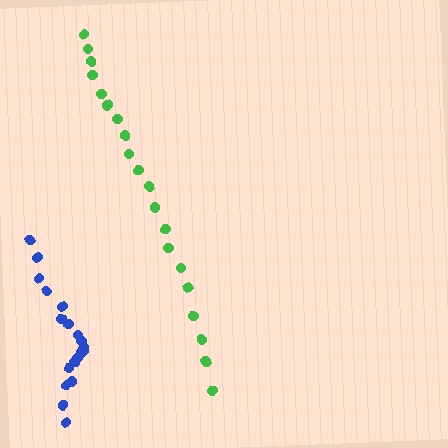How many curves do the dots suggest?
There are 2 distinct paths.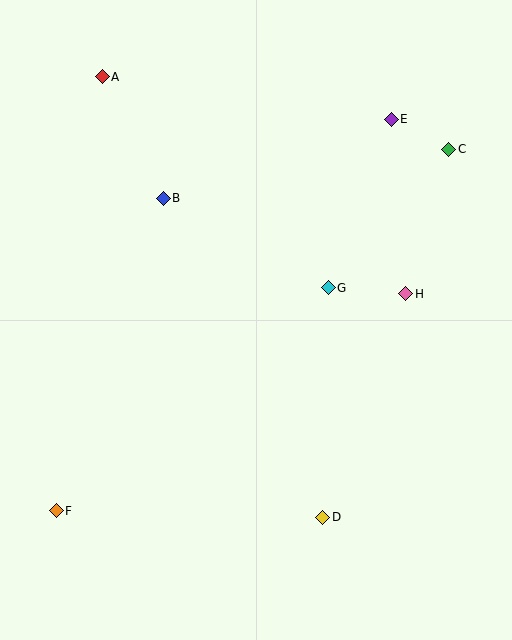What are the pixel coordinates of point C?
Point C is at (449, 149).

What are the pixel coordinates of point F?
Point F is at (56, 511).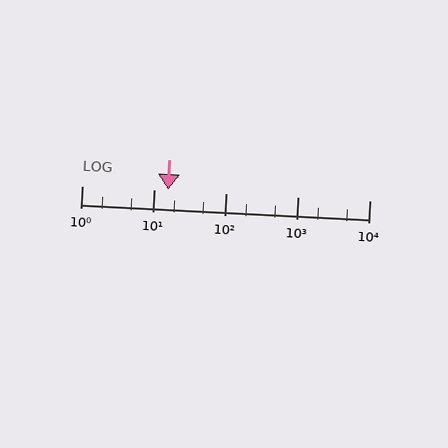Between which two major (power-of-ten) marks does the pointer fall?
The pointer is between 10 and 100.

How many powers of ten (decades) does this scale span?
The scale spans 4 decades, from 1 to 10000.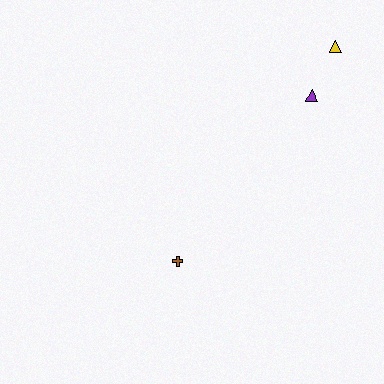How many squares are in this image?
There are no squares.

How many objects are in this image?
There are 3 objects.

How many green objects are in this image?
There are no green objects.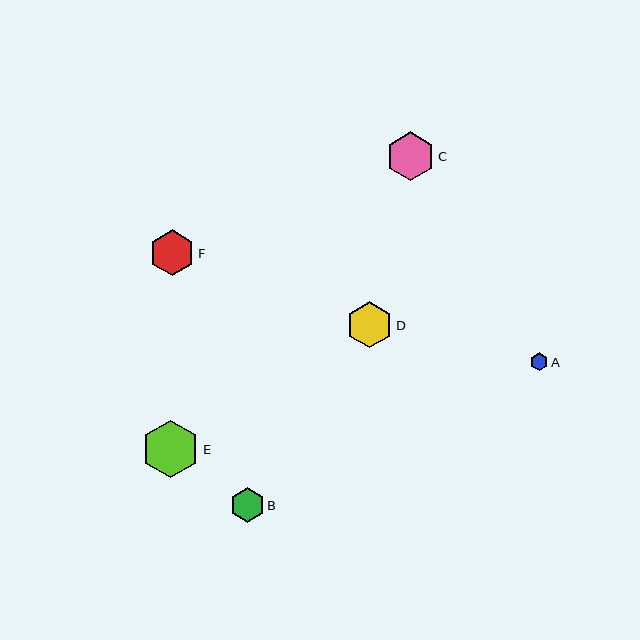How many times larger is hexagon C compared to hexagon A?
Hexagon C is approximately 2.7 times the size of hexagon A.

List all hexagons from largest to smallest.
From largest to smallest: E, C, D, F, B, A.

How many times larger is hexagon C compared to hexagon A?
Hexagon C is approximately 2.7 times the size of hexagon A.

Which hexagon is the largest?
Hexagon E is the largest with a size of approximately 58 pixels.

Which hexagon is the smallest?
Hexagon A is the smallest with a size of approximately 18 pixels.